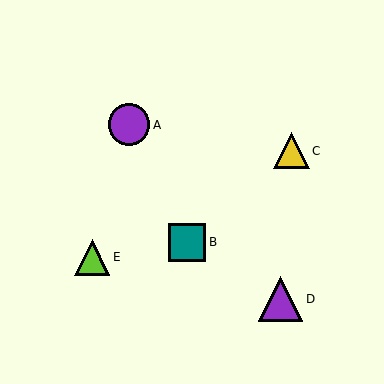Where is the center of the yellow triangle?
The center of the yellow triangle is at (292, 151).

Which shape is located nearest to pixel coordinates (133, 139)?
The purple circle (labeled A) at (129, 125) is nearest to that location.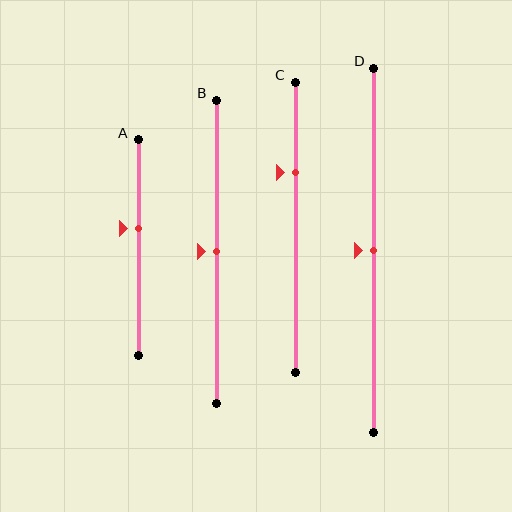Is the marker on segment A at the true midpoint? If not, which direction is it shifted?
No, the marker on segment A is shifted upward by about 9% of the segment length.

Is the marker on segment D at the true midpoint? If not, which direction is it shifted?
Yes, the marker on segment D is at the true midpoint.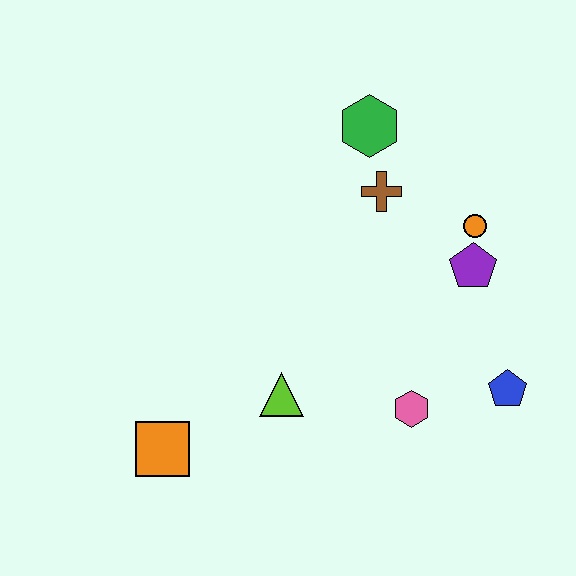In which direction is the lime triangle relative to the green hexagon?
The lime triangle is below the green hexagon.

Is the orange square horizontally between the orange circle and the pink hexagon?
No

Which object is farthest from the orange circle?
The orange square is farthest from the orange circle.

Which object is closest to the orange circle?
The purple pentagon is closest to the orange circle.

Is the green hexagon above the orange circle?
Yes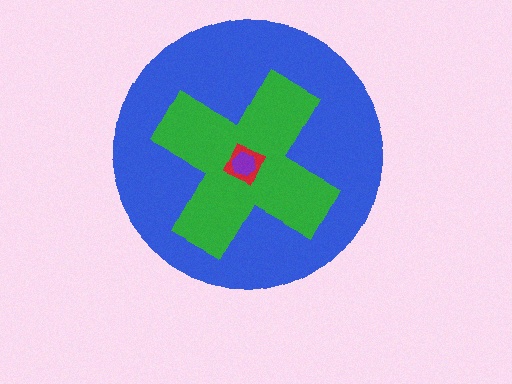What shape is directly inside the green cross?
The red diamond.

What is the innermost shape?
The purple hexagon.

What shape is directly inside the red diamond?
The purple hexagon.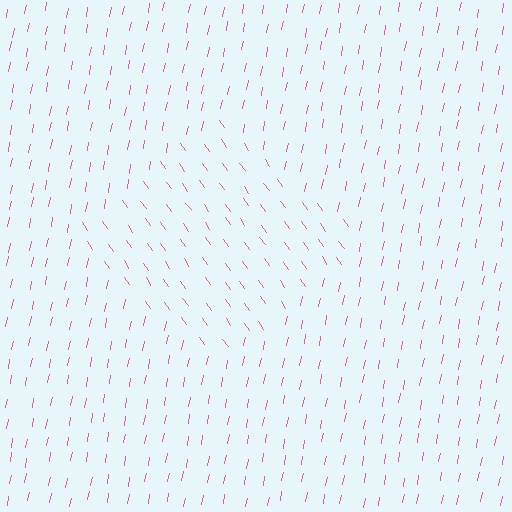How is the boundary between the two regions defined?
The boundary is defined purely by a change in line orientation (approximately 45 degrees difference). All lines are the same color and thickness.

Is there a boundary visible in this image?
Yes, there is a texture boundary formed by a change in line orientation.